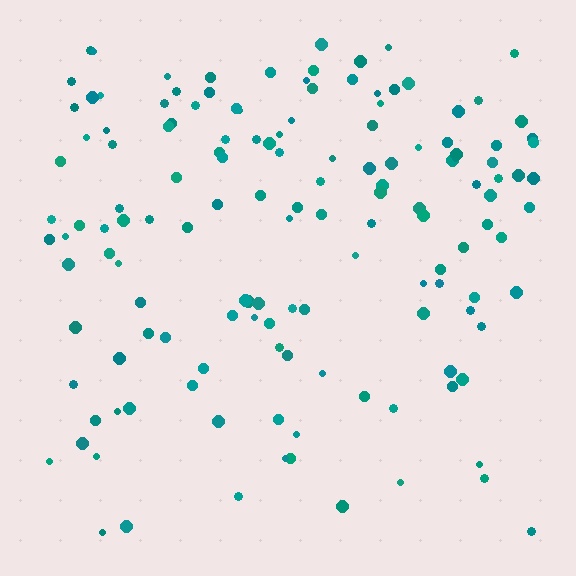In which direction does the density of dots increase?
From bottom to top, with the top side densest.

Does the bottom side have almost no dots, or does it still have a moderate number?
Still a moderate number, just noticeably fewer than the top.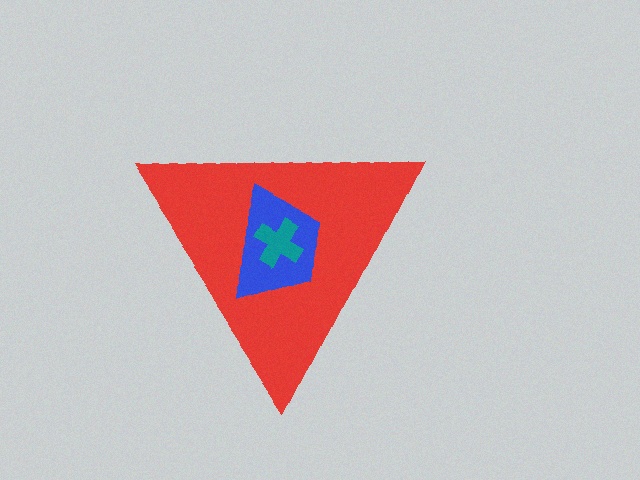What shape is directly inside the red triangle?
The blue trapezoid.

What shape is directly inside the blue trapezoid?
The teal cross.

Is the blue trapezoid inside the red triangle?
Yes.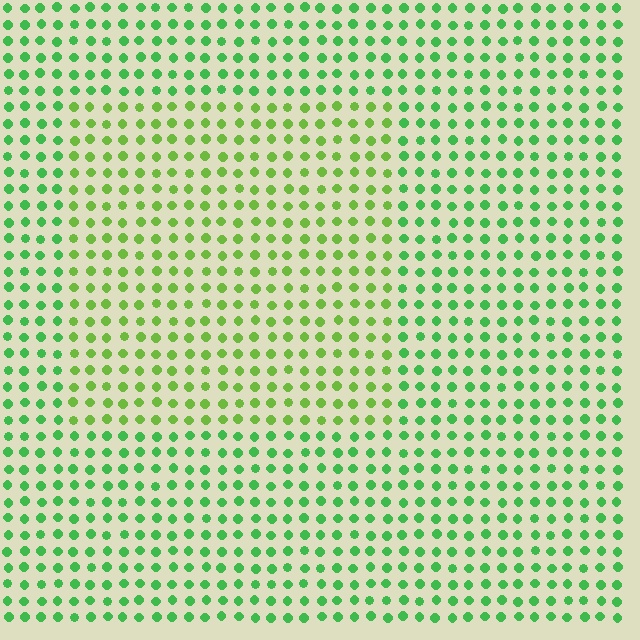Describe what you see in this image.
The image is filled with small green elements in a uniform arrangement. A rectangle-shaped region is visible where the elements are tinted to a slightly different hue, forming a subtle color boundary.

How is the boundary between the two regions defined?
The boundary is defined purely by a slight shift in hue (about 29 degrees). Spacing, size, and orientation are identical on both sides.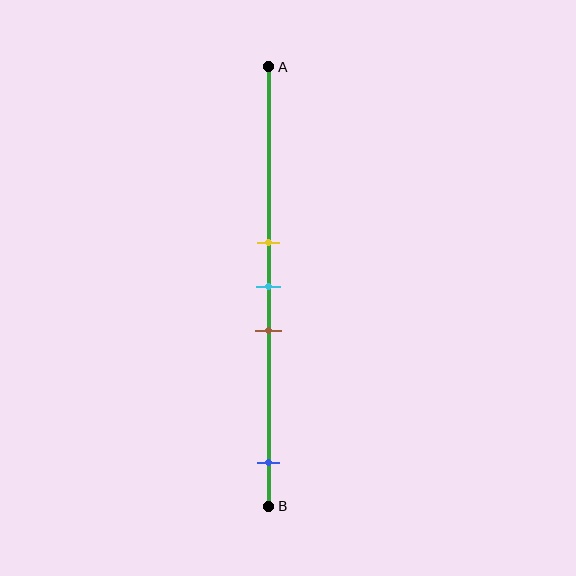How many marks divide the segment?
There are 4 marks dividing the segment.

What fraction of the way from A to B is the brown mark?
The brown mark is approximately 60% (0.6) of the way from A to B.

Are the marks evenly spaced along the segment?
No, the marks are not evenly spaced.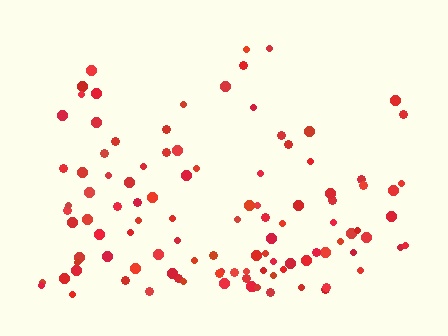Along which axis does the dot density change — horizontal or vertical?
Vertical.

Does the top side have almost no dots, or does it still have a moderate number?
Still a moderate number, just noticeably fewer than the bottom.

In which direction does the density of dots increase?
From top to bottom, with the bottom side densest.